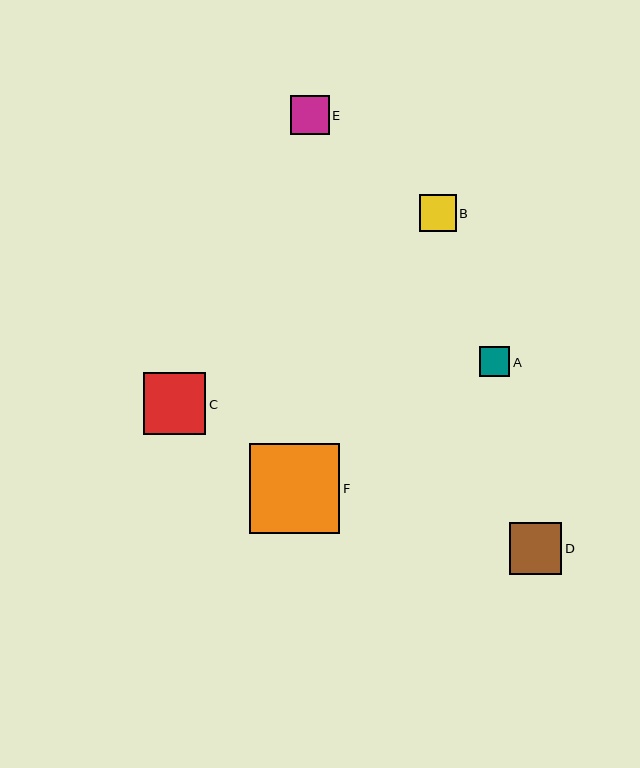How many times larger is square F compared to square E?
Square F is approximately 2.3 times the size of square E.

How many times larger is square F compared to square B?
Square F is approximately 2.4 times the size of square B.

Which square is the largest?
Square F is the largest with a size of approximately 90 pixels.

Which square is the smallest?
Square A is the smallest with a size of approximately 30 pixels.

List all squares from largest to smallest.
From largest to smallest: F, C, D, E, B, A.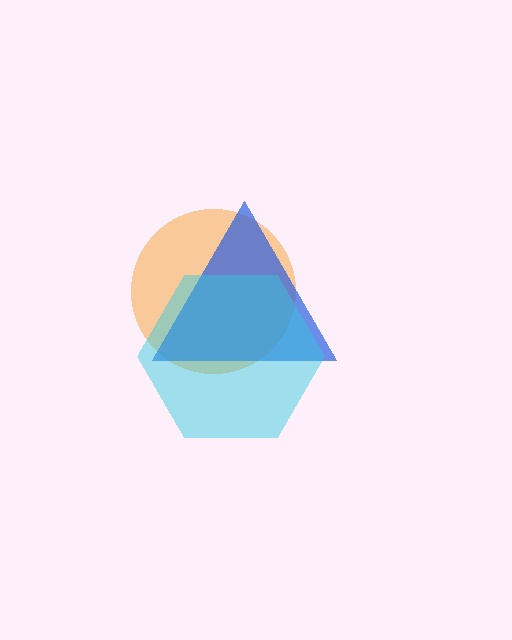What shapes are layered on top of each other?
The layered shapes are: an orange circle, a blue triangle, a cyan hexagon.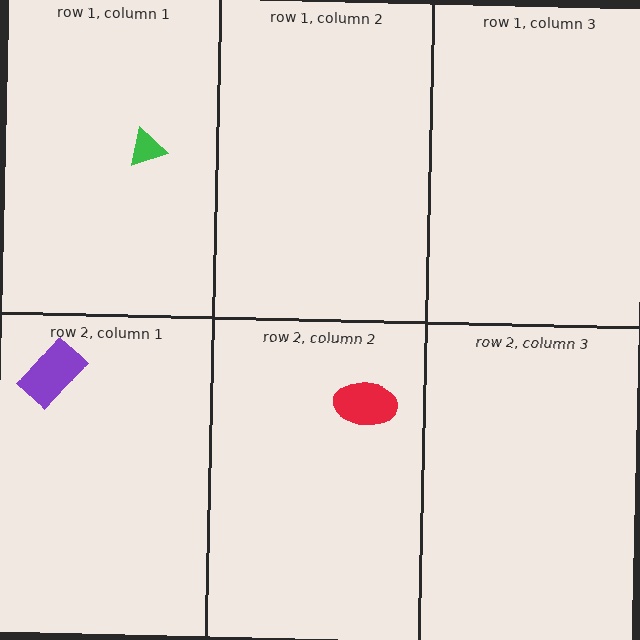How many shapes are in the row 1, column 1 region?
1.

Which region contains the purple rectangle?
The row 2, column 1 region.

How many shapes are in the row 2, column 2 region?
1.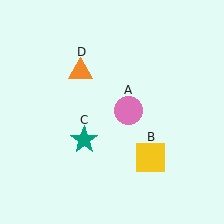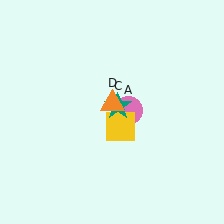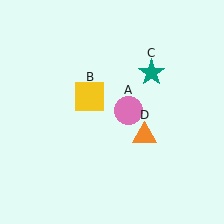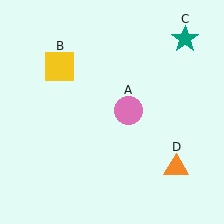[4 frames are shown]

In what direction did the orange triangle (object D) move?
The orange triangle (object D) moved down and to the right.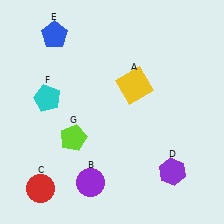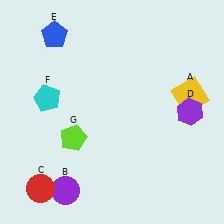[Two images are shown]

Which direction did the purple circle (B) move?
The purple circle (B) moved left.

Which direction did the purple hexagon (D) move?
The purple hexagon (D) moved up.